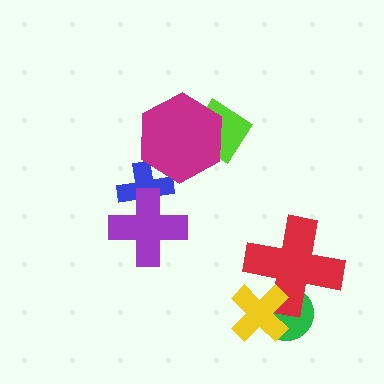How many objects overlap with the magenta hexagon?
2 objects overlap with the magenta hexagon.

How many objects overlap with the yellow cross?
2 objects overlap with the yellow cross.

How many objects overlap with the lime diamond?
1 object overlaps with the lime diamond.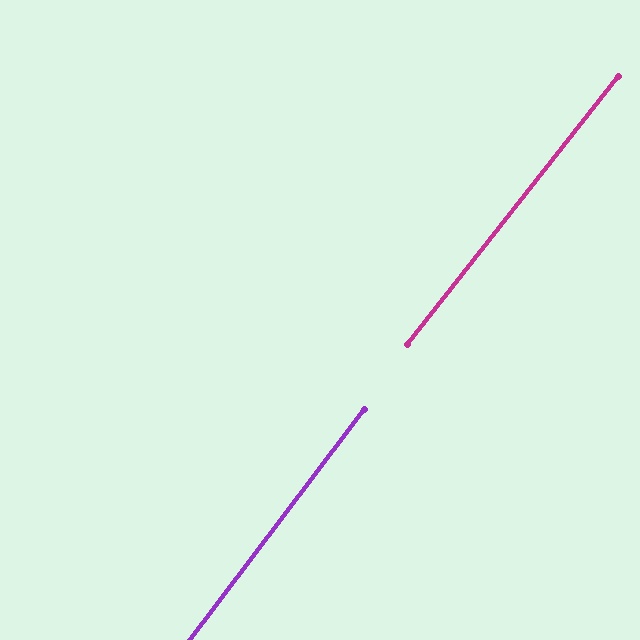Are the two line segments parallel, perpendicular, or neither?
Parallel — their directions differ by only 1.2°.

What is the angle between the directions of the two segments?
Approximately 1 degree.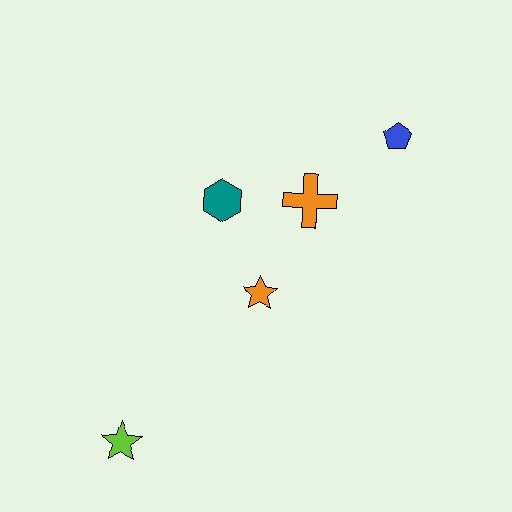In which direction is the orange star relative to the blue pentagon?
The orange star is below the blue pentagon.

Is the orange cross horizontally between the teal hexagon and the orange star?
No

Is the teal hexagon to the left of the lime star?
No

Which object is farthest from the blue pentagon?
The lime star is farthest from the blue pentagon.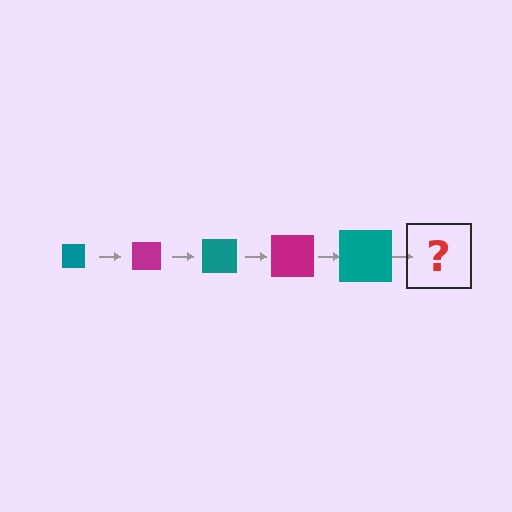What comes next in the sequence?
The next element should be a magenta square, larger than the previous one.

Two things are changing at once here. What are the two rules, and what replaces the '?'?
The two rules are that the square grows larger each step and the color cycles through teal and magenta. The '?' should be a magenta square, larger than the previous one.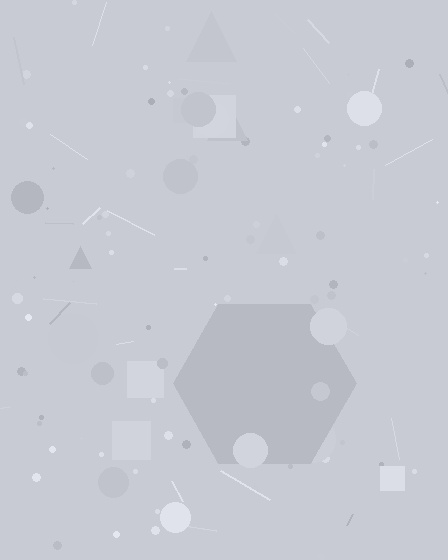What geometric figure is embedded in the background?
A hexagon is embedded in the background.